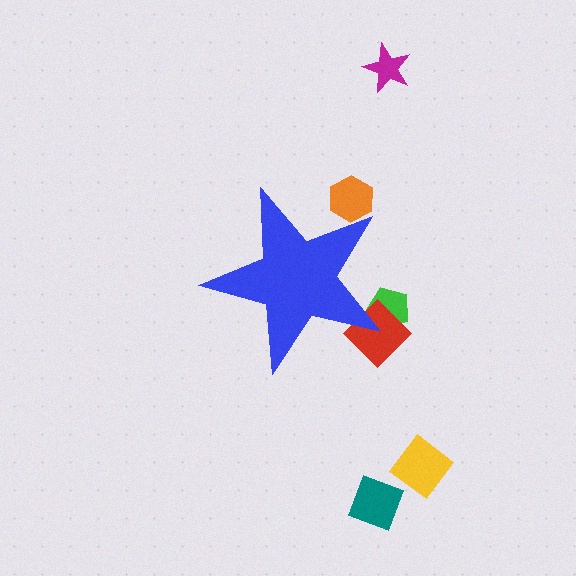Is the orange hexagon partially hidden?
Yes, the orange hexagon is partially hidden behind the blue star.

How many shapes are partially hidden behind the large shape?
3 shapes are partially hidden.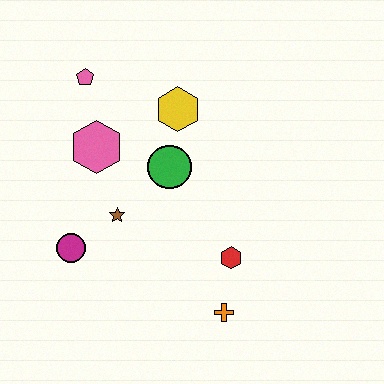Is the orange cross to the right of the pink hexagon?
Yes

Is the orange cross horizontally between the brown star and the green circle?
No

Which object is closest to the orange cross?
The red hexagon is closest to the orange cross.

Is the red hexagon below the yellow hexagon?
Yes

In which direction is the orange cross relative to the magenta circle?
The orange cross is to the right of the magenta circle.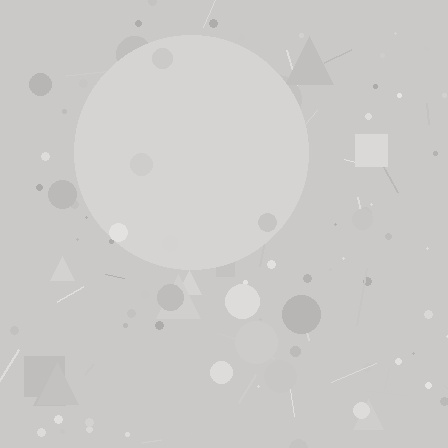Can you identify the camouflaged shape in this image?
The camouflaged shape is a circle.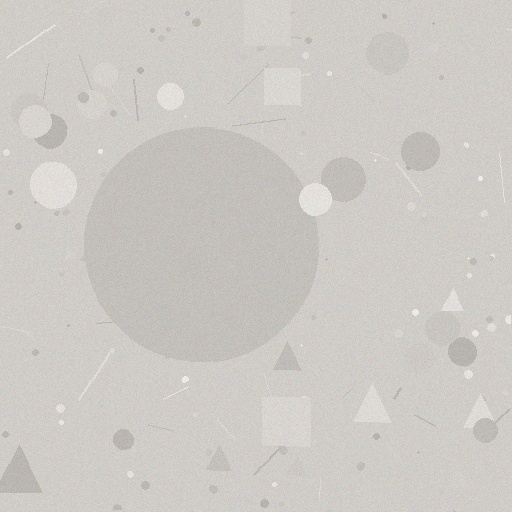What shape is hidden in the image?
A circle is hidden in the image.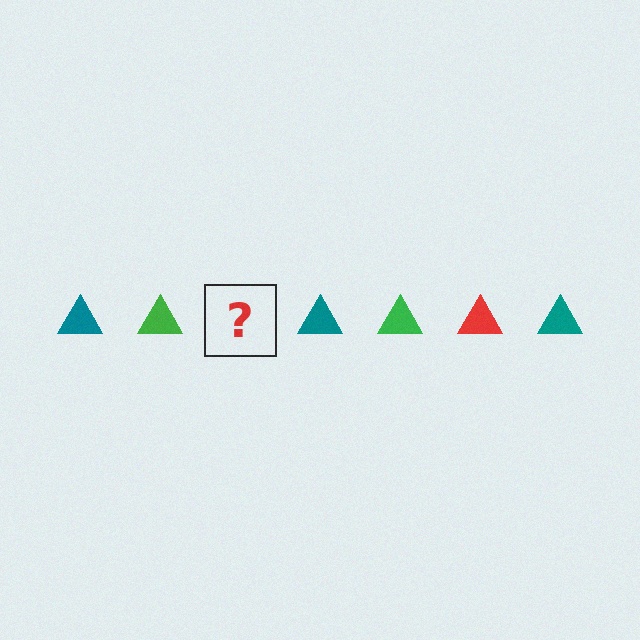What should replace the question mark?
The question mark should be replaced with a red triangle.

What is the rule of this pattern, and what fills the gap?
The rule is that the pattern cycles through teal, green, red triangles. The gap should be filled with a red triangle.